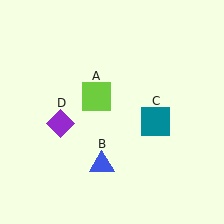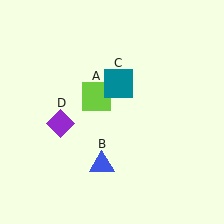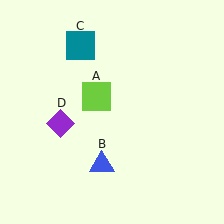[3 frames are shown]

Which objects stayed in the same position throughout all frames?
Lime square (object A) and blue triangle (object B) and purple diamond (object D) remained stationary.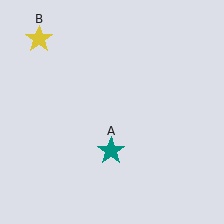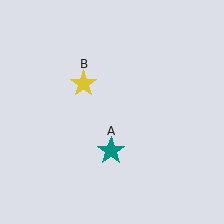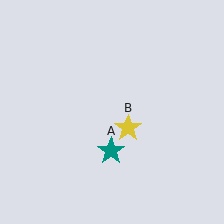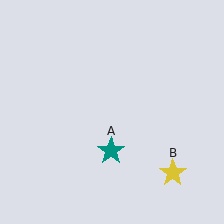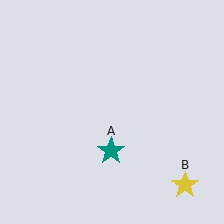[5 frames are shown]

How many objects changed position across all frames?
1 object changed position: yellow star (object B).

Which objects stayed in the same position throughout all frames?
Teal star (object A) remained stationary.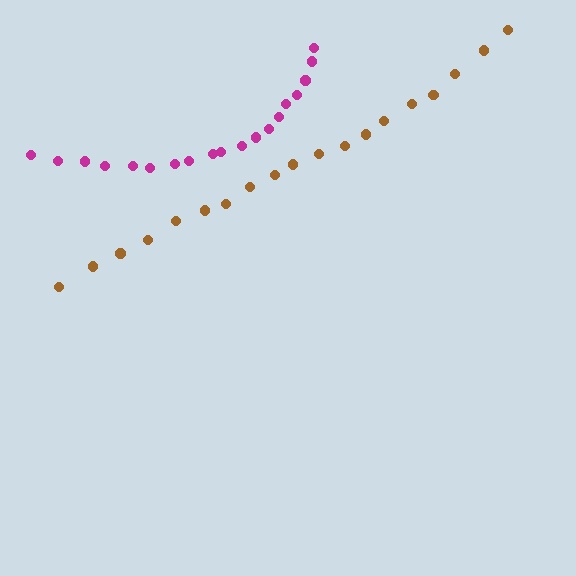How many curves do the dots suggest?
There are 2 distinct paths.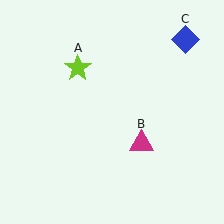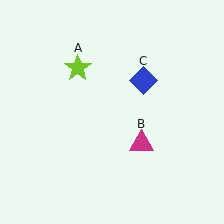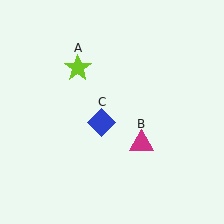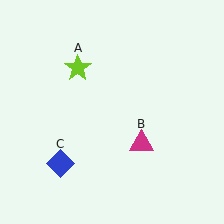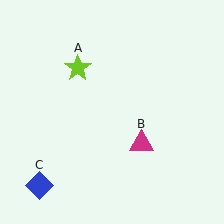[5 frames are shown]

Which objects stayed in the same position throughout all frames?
Lime star (object A) and magenta triangle (object B) remained stationary.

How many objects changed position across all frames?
1 object changed position: blue diamond (object C).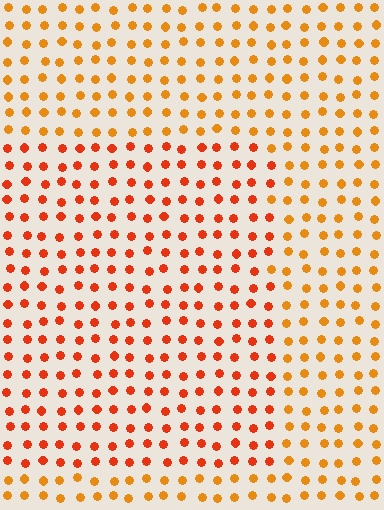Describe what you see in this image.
The image is filled with small orange elements in a uniform arrangement. A rectangle-shaped region is visible where the elements are tinted to a slightly different hue, forming a subtle color boundary.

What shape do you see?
I see a rectangle.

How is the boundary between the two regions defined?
The boundary is defined purely by a slight shift in hue (about 25 degrees). Spacing, size, and orientation are identical on both sides.